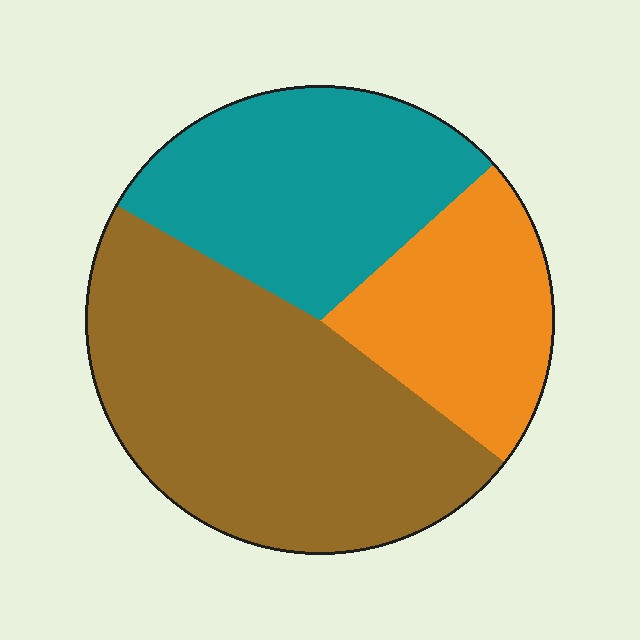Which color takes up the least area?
Orange, at roughly 20%.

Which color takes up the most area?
Brown, at roughly 50%.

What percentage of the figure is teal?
Teal covers 30% of the figure.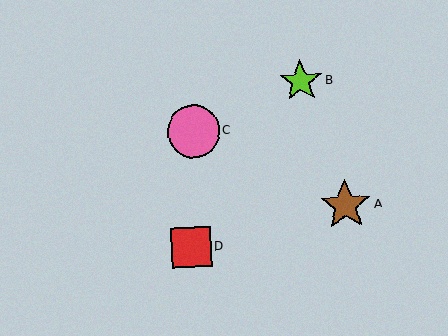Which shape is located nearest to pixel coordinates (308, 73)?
The lime star (labeled B) at (301, 81) is nearest to that location.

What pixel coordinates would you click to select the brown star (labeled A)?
Click at (345, 205) to select the brown star A.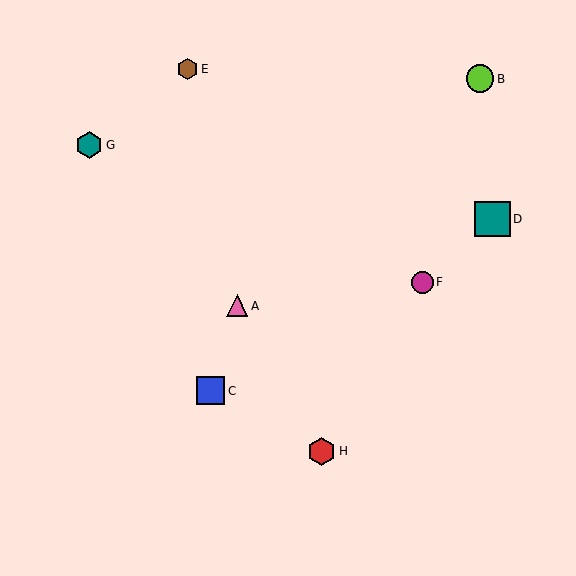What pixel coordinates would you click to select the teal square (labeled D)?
Click at (492, 219) to select the teal square D.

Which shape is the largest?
The teal square (labeled D) is the largest.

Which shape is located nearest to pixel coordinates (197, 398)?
The blue square (labeled C) at (211, 391) is nearest to that location.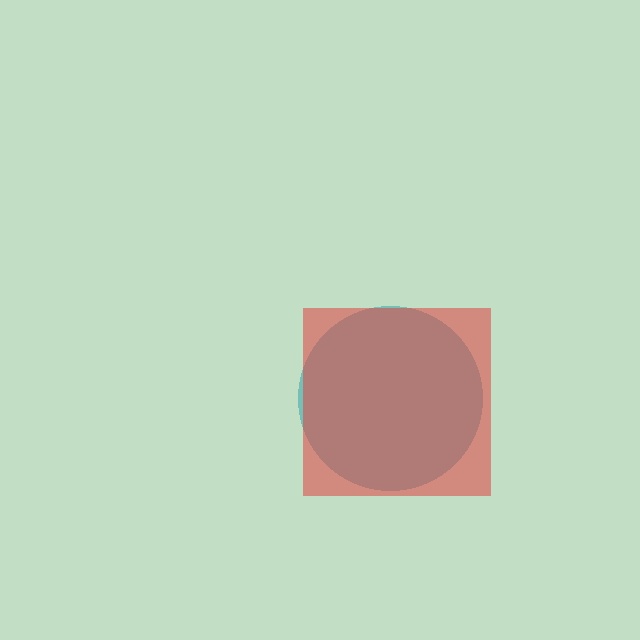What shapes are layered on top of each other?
The layered shapes are: a teal circle, a red square.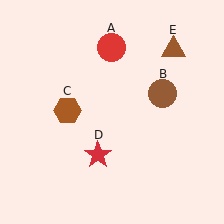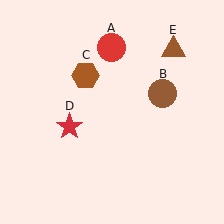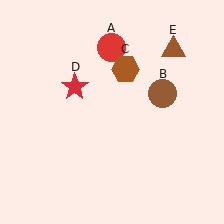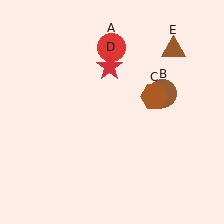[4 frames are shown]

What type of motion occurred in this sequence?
The brown hexagon (object C), red star (object D) rotated clockwise around the center of the scene.